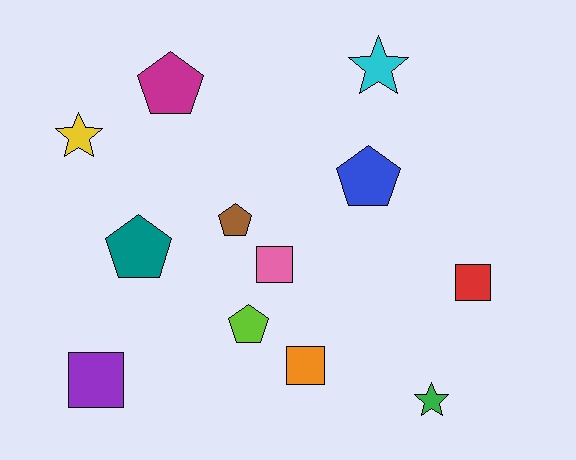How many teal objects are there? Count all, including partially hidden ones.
There is 1 teal object.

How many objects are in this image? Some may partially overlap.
There are 12 objects.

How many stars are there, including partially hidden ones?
There are 3 stars.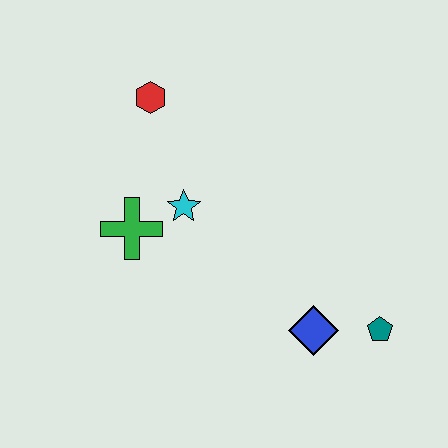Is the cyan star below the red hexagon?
Yes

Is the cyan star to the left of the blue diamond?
Yes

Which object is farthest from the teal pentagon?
The red hexagon is farthest from the teal pentagon.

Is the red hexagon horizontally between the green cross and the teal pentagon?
Yes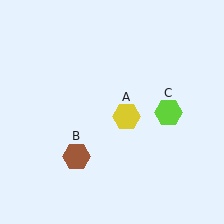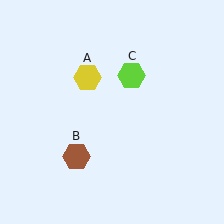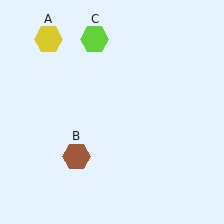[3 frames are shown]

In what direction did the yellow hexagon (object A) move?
The yellow hexagon (object A) moved up and to the left.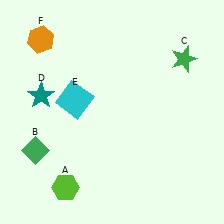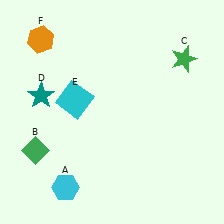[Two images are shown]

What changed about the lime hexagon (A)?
In Image 1, A is lime. In Image 2, it changed to cyan.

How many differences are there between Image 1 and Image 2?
There is 1 difference between the two images.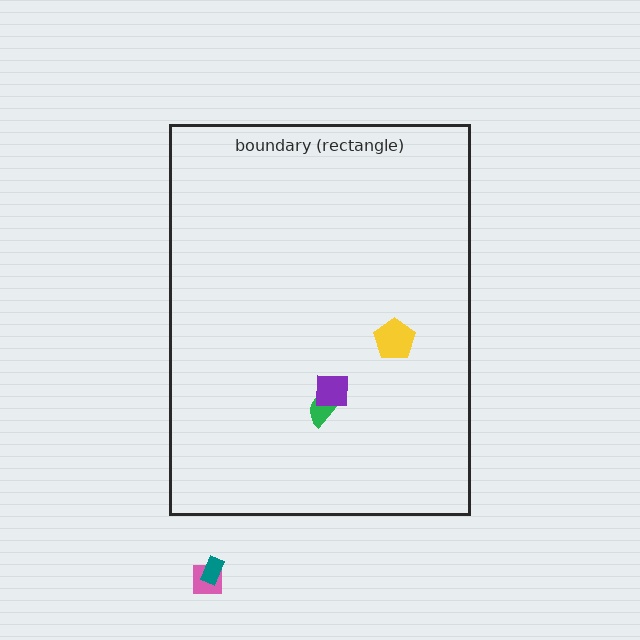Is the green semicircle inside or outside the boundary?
Inside.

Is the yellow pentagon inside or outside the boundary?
Inside.